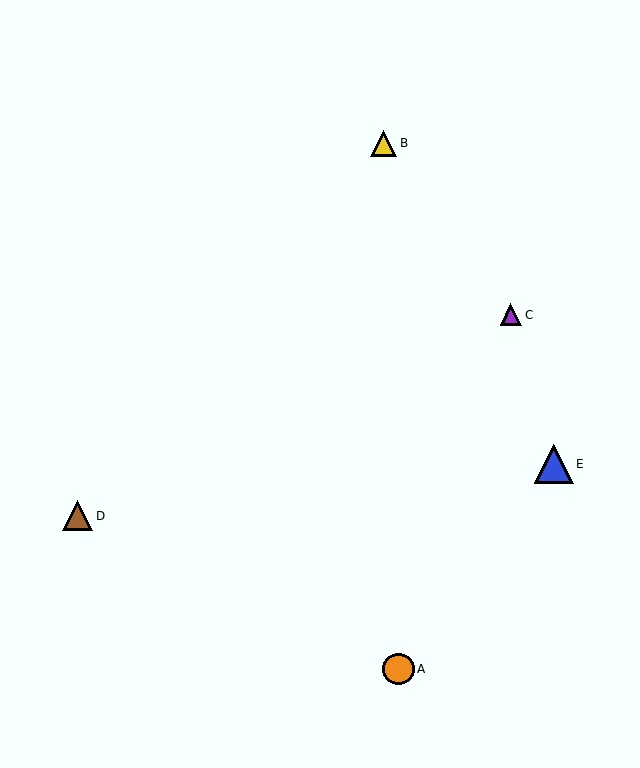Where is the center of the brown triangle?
The center of the brown triangle is at (78, 516).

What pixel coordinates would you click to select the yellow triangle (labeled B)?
Click at (384, 143) to select the yellow triangle B.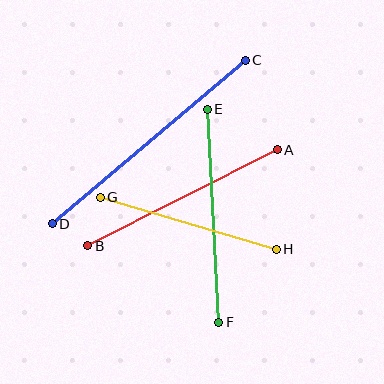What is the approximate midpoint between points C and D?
The midpoint is at approximately (149, 142) pixels.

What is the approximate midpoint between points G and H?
The midpoint is at approximately (188, 223) pixels.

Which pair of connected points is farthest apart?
Points C and D are farthest apart.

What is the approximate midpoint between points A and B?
The midpoint is at approximately (183, 198) pixels.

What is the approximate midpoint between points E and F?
The midpoint is at approximately (213, 216) pixels.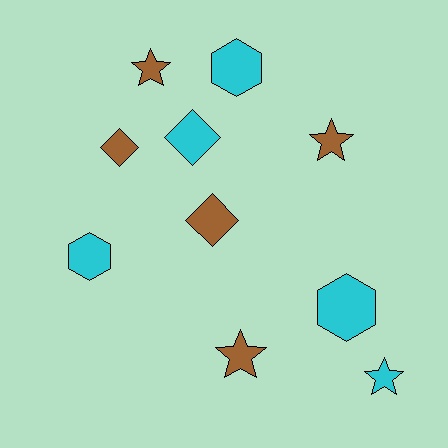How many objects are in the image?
There are 10 objects.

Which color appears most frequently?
Cyan, with 5 objects.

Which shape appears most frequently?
Star, with 4 objects.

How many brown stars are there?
There are 3 brown stars.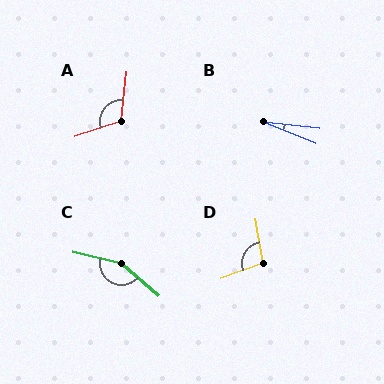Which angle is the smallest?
B, at approximately 16 degrees.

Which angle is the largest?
C, at approximately 153 degrees.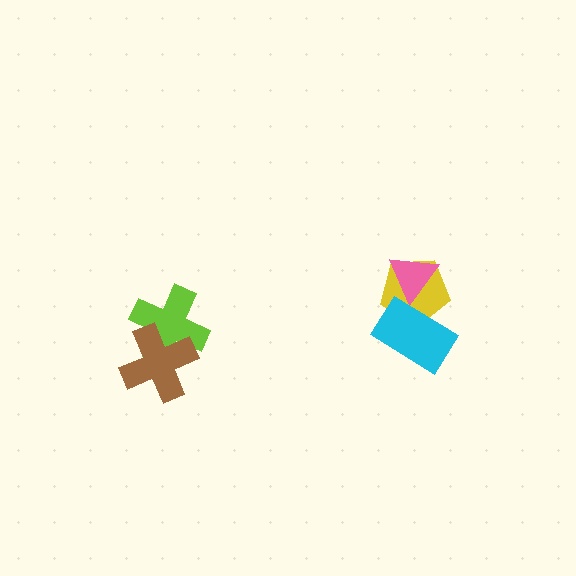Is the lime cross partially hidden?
Yes, it is partially covered by another shape.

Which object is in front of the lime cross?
The brown cross is in front of the lime cross.